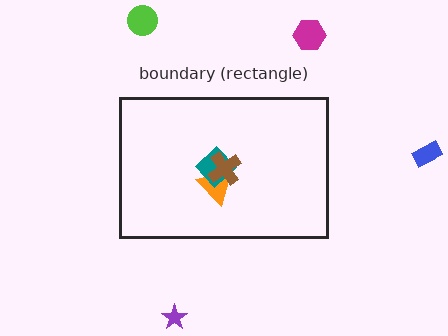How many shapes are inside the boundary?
3 inside, 4 outside.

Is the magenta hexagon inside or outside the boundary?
Outside.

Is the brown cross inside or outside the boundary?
Inside.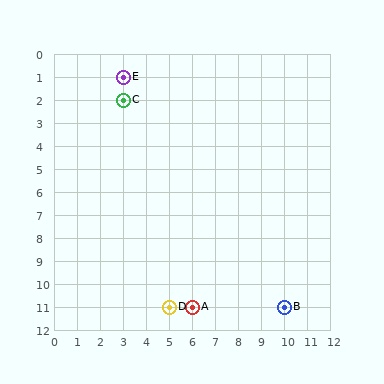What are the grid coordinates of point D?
Point D is at grid coordinates (5, 11).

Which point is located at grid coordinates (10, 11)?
Point B is at (10, 11).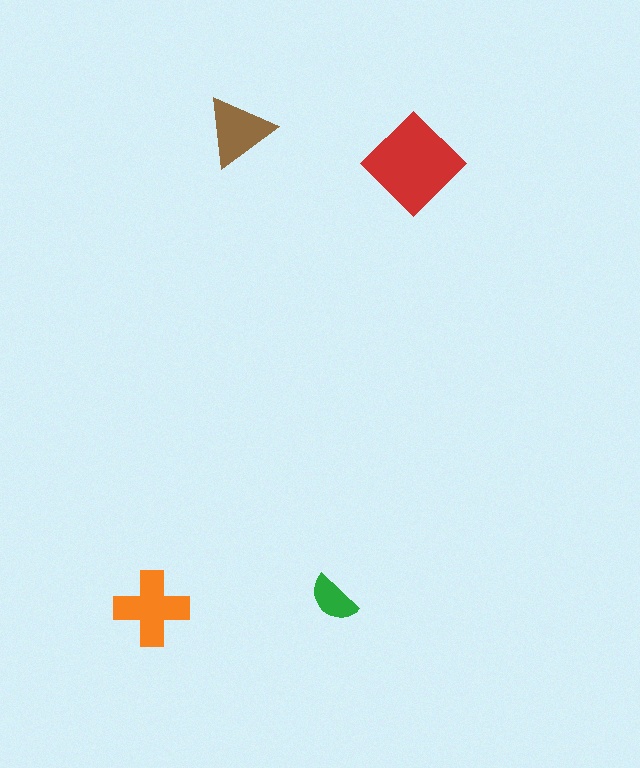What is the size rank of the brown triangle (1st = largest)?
3rd.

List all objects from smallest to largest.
The green semicircle, the brown triangle, the orange cross, the red diamond.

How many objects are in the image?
There are 4 objects in the image.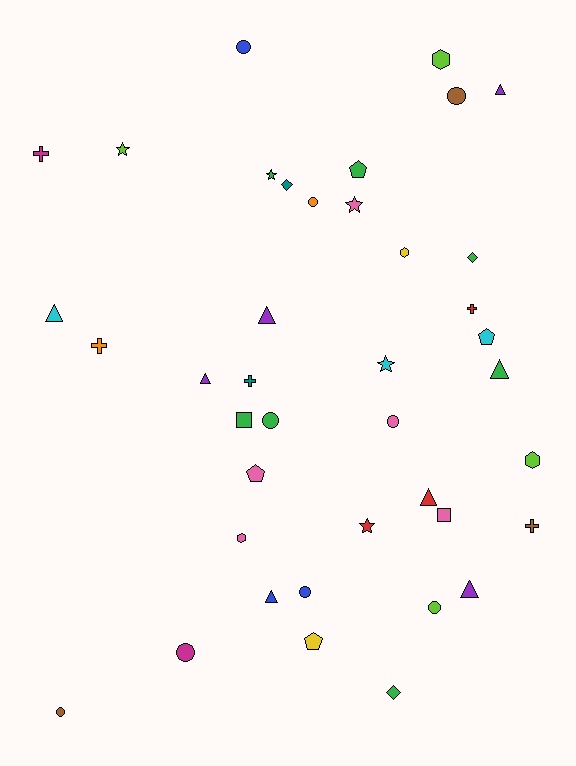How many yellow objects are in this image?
There are 2 yellow objects.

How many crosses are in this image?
There are 5 crosses.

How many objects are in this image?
There are 40 objects.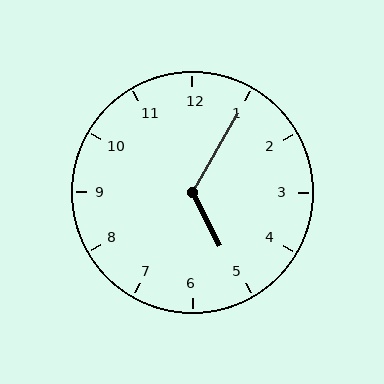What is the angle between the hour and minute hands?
Approximately 122 degrees.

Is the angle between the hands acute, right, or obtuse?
It is obtuse.